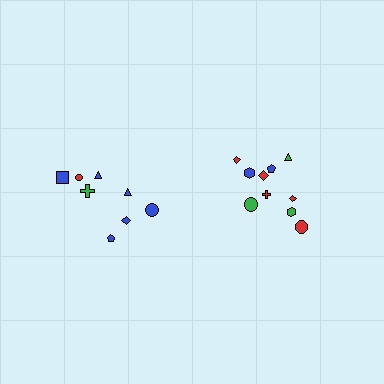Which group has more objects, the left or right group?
The right group.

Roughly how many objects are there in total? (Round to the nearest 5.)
Roughly 20 objects in total.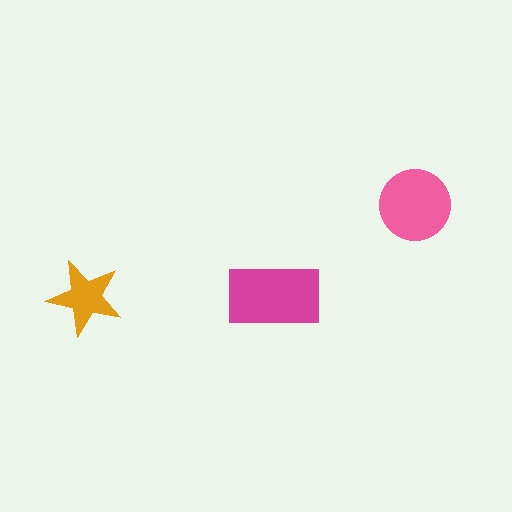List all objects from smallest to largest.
The orange star, the pink circle, the magenta rectangle.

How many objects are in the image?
There are 3 objects in the image.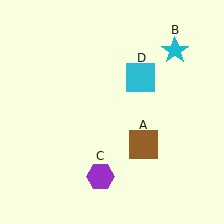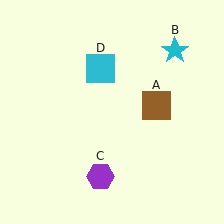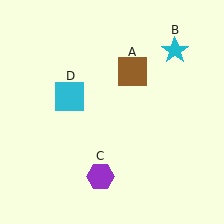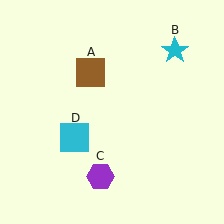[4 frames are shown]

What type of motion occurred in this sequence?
The brown square (object A), cyan square (object D) rotated counterclockwise around the center of the scene.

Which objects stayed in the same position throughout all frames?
Cyan star (object B) and purple hexagon (object C) remained stationary.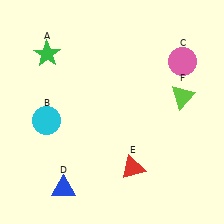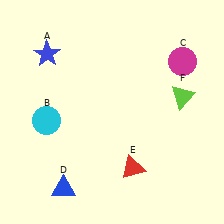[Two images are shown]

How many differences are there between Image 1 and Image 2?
There are 2 differences between the two images.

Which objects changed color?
A changed from green to blue. C changed from pink to magenta.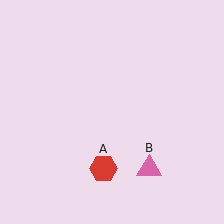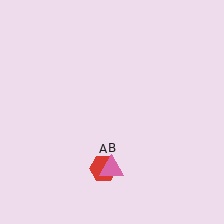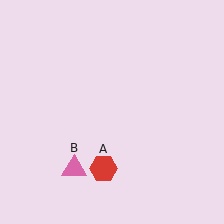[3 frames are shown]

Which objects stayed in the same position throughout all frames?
Red hexagon (object A) remained stationary.